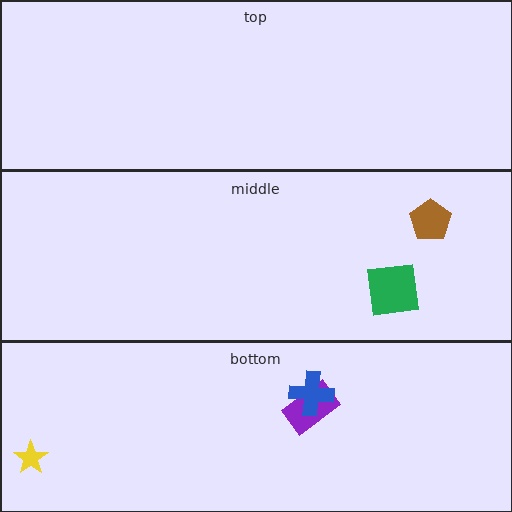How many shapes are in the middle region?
2.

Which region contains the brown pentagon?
The middle region.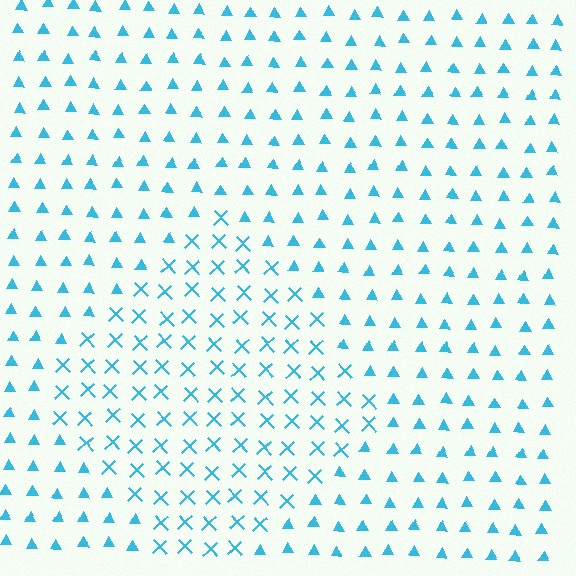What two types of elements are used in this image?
The image uses X marks inside the diamond region and triangles outside it.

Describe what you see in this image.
The image is filled with small cyan elements arranged in a uniform grid. A diamond-shaped region contains X marks, while the surrounding area contains triangles. The boundary is defined purely by the change in element shape.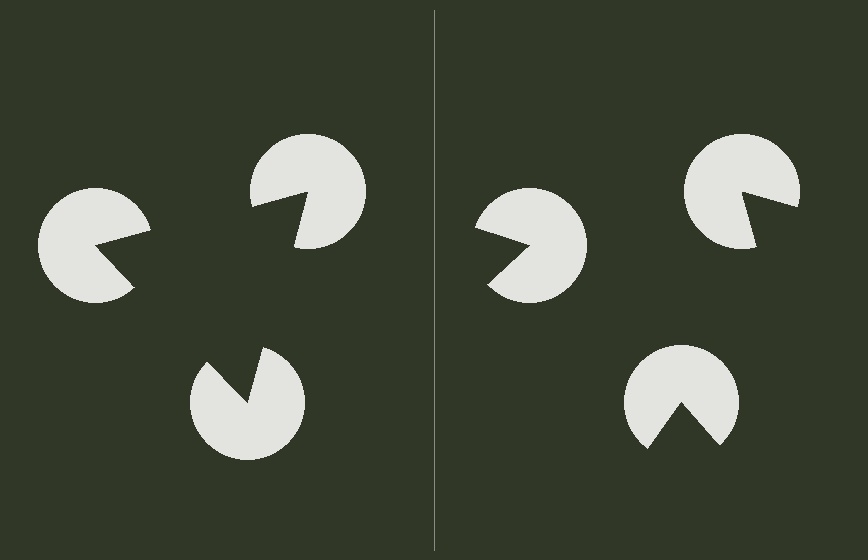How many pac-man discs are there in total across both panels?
6 — 3 on each side.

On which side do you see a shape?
An illusory triangle appears on the left side. On the right side the wedge cuts are rotated, so no coherent shape forms.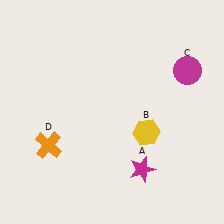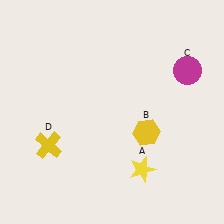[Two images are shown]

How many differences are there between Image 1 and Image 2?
There are 2 differences between the two images.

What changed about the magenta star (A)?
In Image 1, A is magenta. In Image 2, it changed to yellow.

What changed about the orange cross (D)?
In Image 1, D is orange. In Image 2, it changed to yellow.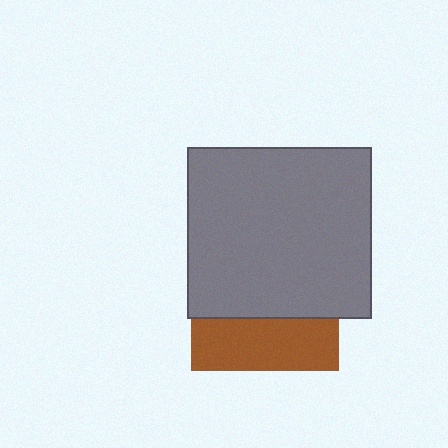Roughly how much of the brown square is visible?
A small part of it is visible (roughly 35%).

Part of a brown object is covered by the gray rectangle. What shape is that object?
It is a square.